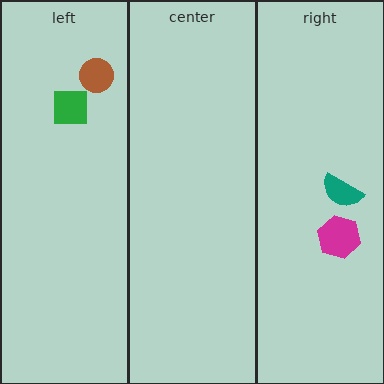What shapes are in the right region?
The magenta hexagon, the teal semicircle.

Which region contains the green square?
The left region.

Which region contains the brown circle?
The left region.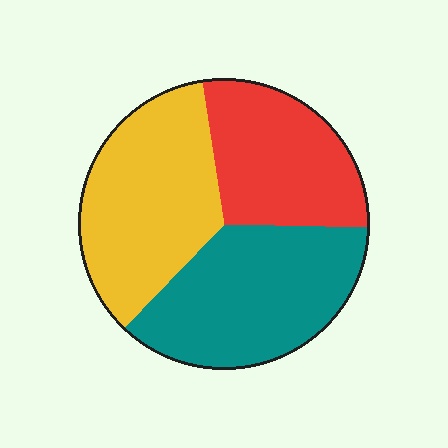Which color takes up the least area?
Red, at roughly 30%.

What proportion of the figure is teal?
Teal takes up about three eighths (3/8) of the figure.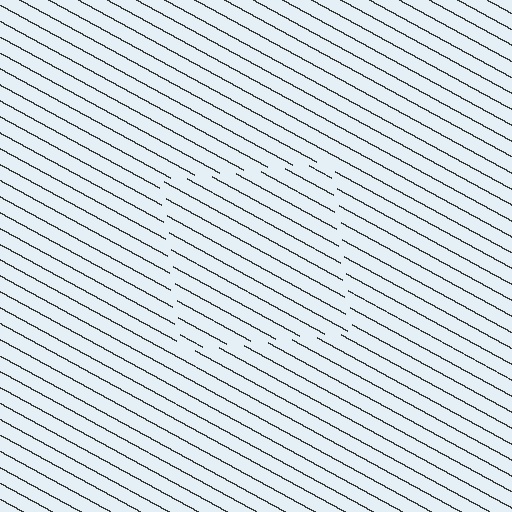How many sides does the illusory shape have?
4 sides — the line-ends trace a square.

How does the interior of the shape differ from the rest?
The interior of the shape contains the same grating, shifted by half a period — the contour is defined by the phase discontinuity where line-ends from the inner and outer gratings abut.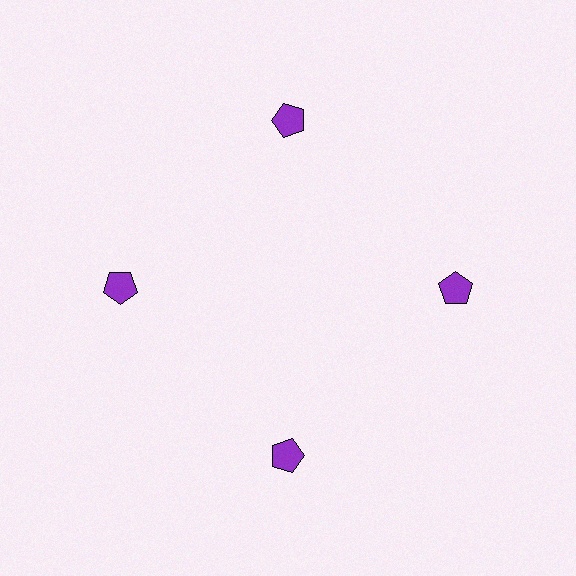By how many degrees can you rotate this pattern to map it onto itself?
The pattern maps onto itself every 90 degrees of rotation.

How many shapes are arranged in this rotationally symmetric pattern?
There are 4 shapes, arranged in 4 groups of 1.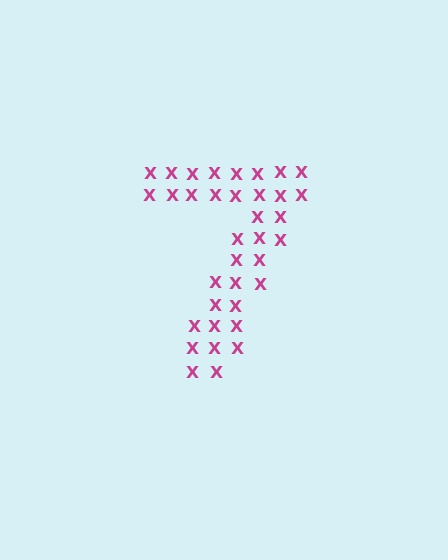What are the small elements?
The small elements are letter X's.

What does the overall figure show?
The overall figure shows the digit 7.